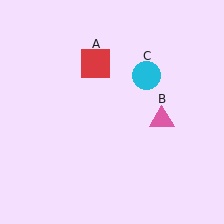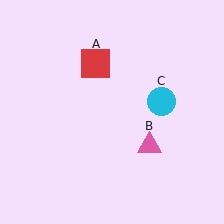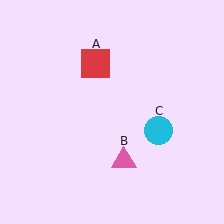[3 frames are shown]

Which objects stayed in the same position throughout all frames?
Red square (object A) remained stationary.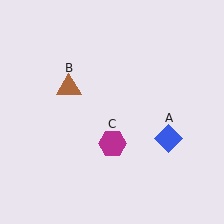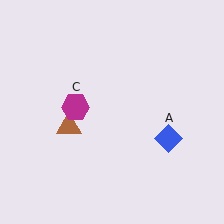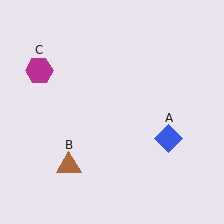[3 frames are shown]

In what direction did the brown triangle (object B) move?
The brown triangle (object B) moved down.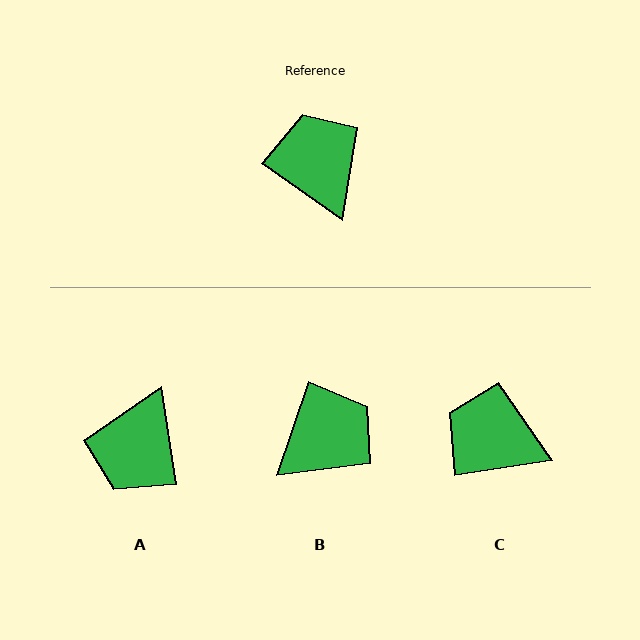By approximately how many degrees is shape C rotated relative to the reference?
Approximately 44 degrees counter-clockwise.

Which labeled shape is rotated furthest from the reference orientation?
A, about 134 degrees away.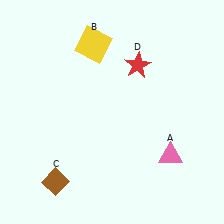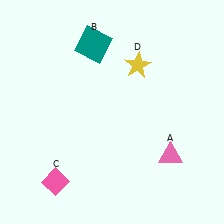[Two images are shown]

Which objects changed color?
B changed from yellow to teal. C changed from brown to pink. D changed from red to yellow.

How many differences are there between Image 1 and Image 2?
There are 3 differences between the two images.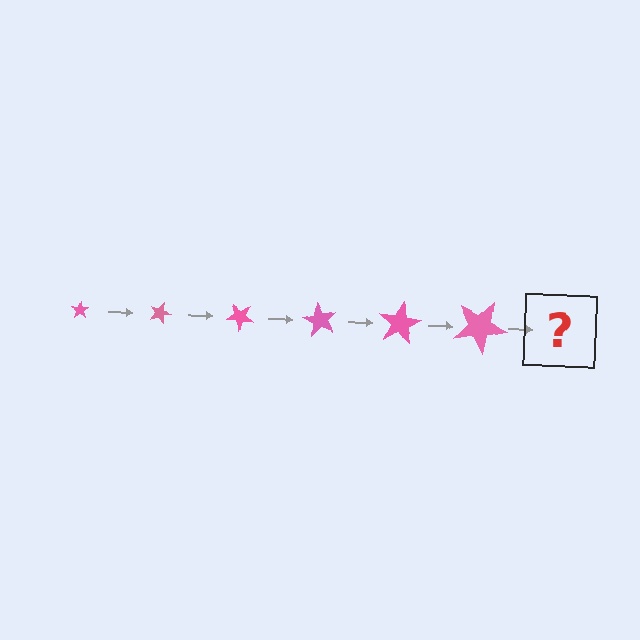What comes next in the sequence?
The next element should be a star, larger than the previous one and rotated 120 degrees from the start.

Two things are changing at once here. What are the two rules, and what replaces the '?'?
The two rules are that the star grows larger each step and it rotates 20 degrees each step. The '?' should be a star, larger than the previous one and rotated 120 degrees from the start.